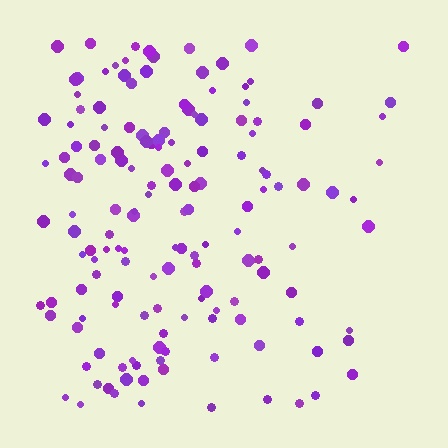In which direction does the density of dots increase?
From right to left, with the left side densest.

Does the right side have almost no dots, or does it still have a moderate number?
Still a moderate number, just noticeably fewer than the left.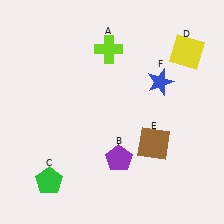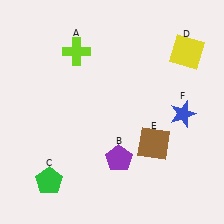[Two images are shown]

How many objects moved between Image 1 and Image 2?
2 objects moved between the two images.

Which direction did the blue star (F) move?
The blue star (F) moved down.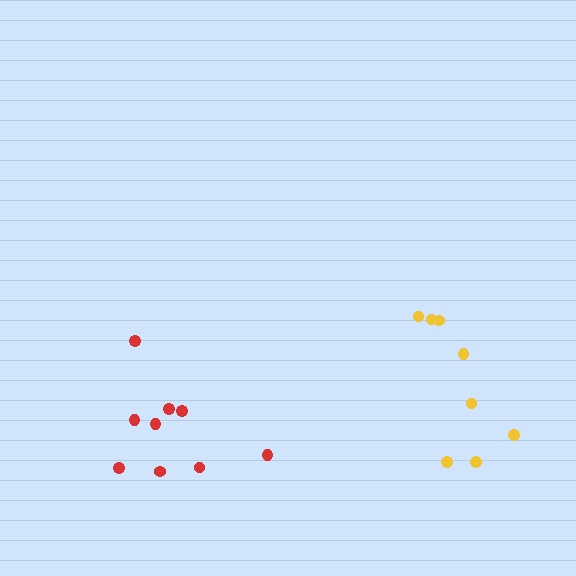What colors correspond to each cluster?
The clusters are colored: yellow, red.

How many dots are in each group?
Group 1: 8 dots, Group 2: 9 dots (17 total).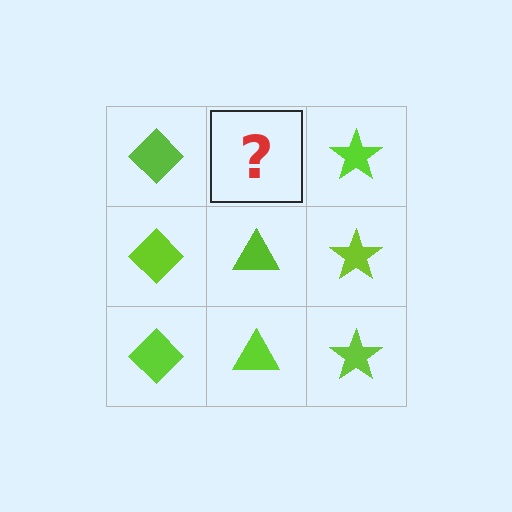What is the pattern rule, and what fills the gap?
The rule is that each column has a consistent shape. The gap should be filled with a lime triangle.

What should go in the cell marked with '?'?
The missing cell should contain a lime triangle.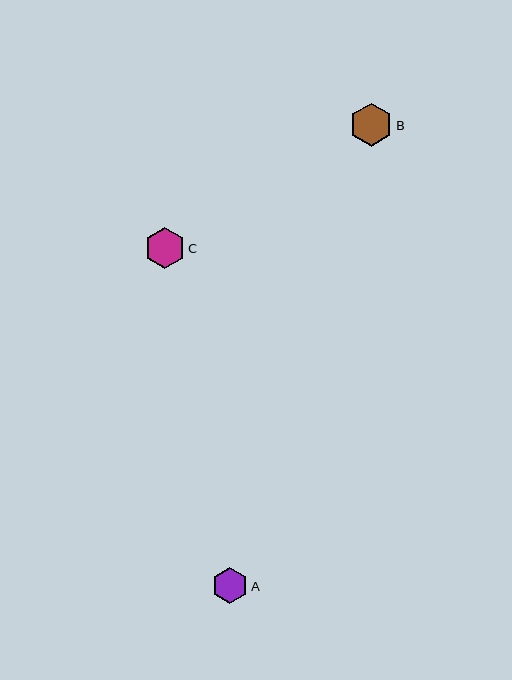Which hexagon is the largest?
Hexagon B is the largest with a size of approximately 43 pixels.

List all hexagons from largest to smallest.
From largest to smallest: B, C, A.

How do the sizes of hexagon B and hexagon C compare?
Hexagon B and hexagon C are approximately the same size.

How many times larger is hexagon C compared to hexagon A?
Hexagon C is approximately 1.1 times the size of hexagon A.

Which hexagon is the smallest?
Hexagon A is the smallest with a size of approximately 36 pixels.